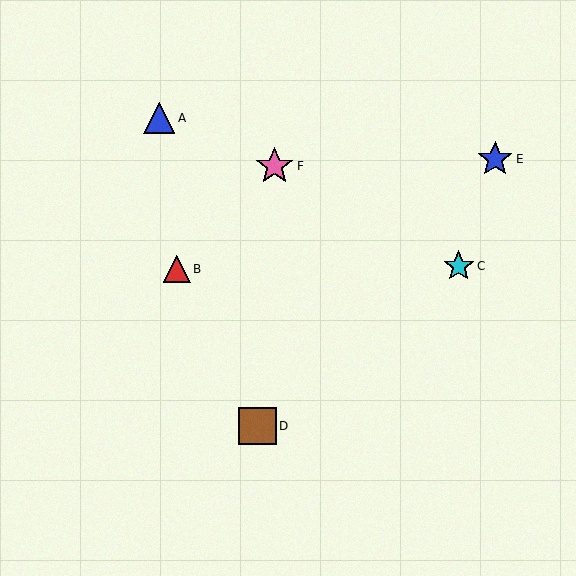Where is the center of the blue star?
The center of the blue star is at (495, 159).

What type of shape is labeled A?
Shape A is a blue triangle.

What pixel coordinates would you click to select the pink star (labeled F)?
Click at (275, 166) to select the pink star F.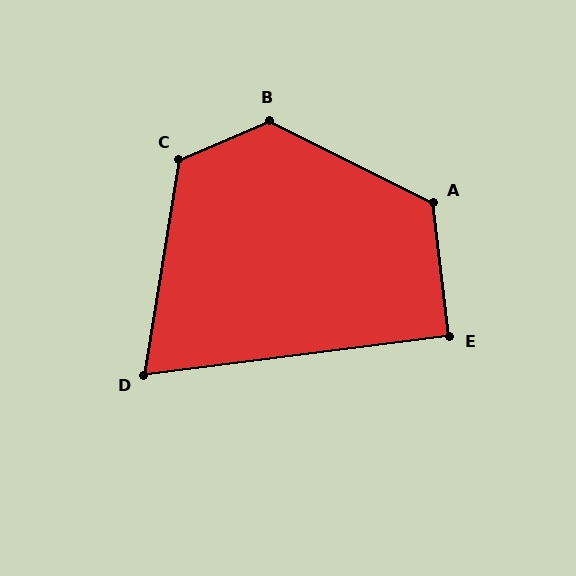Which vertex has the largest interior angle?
B, at approximately 130 degrees.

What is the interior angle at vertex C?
Approximately 123 degrees (obtuse).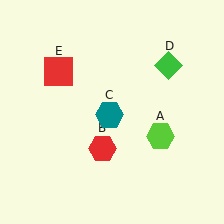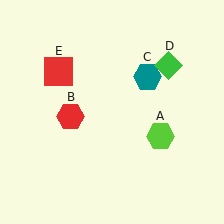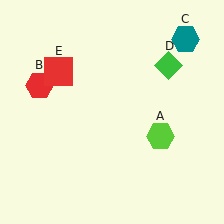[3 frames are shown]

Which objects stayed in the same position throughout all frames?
Lime hexagon (object A) and green diamond (object D) and red square (object E) remained stationary.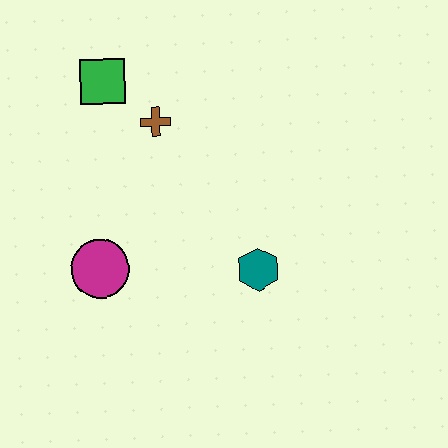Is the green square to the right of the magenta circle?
Yes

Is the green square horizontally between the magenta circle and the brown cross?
Yes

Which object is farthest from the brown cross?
The teal hexagon is farthest from the brown cross.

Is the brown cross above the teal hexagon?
Yes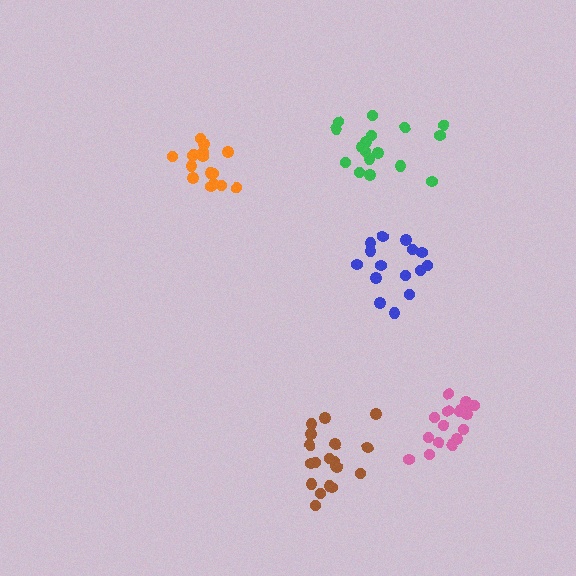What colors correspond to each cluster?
The clusters are colored: pink, blue, green, brown, orange.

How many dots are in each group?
Group 1: 17 dots, Group 2: 15 dots, Group 3: 17 dots, Group 4: 19 dots, Group 5: 16 dots (84 total).